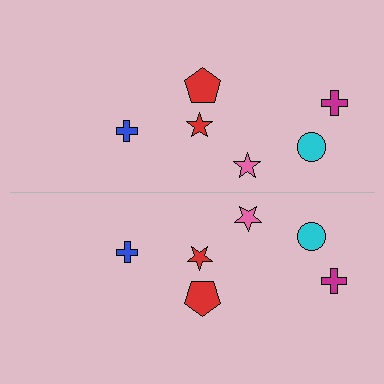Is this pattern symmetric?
Yes, this pattern has bilateral (reflection) symmetry.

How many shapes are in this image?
There are 12 shapes in this image.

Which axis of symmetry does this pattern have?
The pattern has a horizontal axis of symmetry running through the center of the image.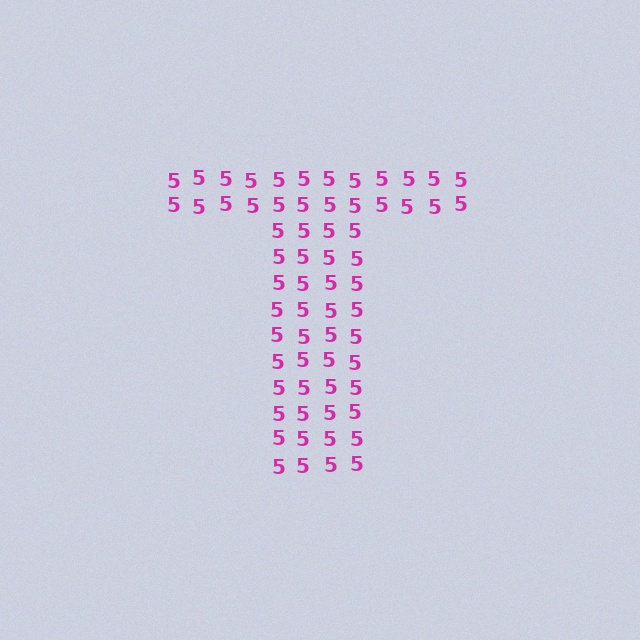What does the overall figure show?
The overall figure shows the letter T.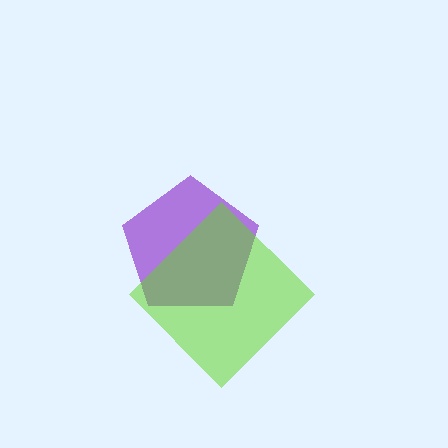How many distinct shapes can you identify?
There are 2 distinct shapes: a purple pentagon, a lime diamond.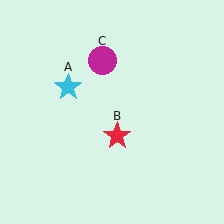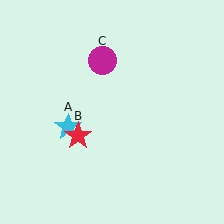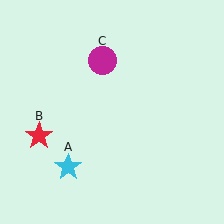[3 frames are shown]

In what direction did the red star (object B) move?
The red star (object B) moved left.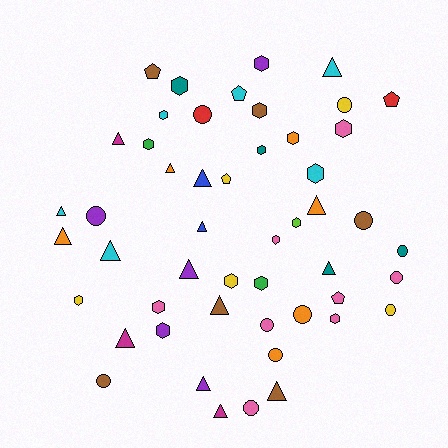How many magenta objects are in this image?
There are 3 magenta objects.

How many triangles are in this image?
There are 16 triangles.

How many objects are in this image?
There are 50 objects.